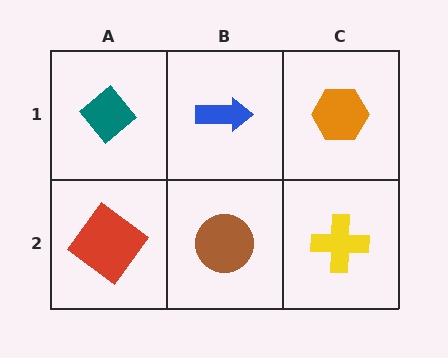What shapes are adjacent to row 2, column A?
A teal diamond (row 1, column A), a brown circle (row 2, column B).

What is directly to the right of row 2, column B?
A yellow cross.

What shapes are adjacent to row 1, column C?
A yellow cross (row 2, column C), a blue arrow (row 1, column B).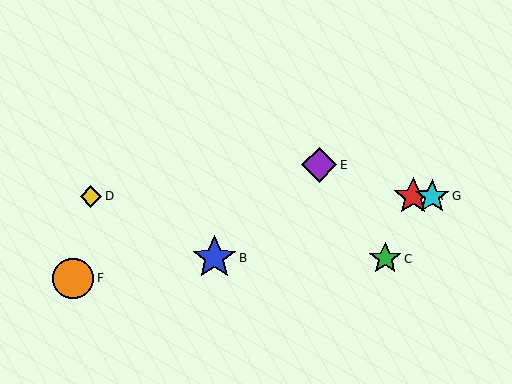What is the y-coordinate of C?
Object C is at y≈259.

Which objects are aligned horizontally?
Objects A, D, G are aligned horizontally.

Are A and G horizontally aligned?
Yes, both are at y≈196.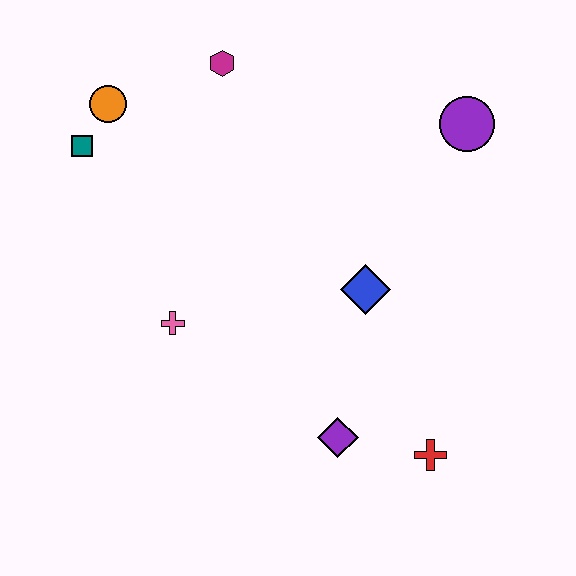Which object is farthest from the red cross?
The orange circle is farthest from the red cross.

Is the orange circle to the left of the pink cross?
Yes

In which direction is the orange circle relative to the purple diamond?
The orange circle is above the purple diamond.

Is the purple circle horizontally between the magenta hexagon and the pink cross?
No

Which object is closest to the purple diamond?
The red cross is closest to the purple diamond.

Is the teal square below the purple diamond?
No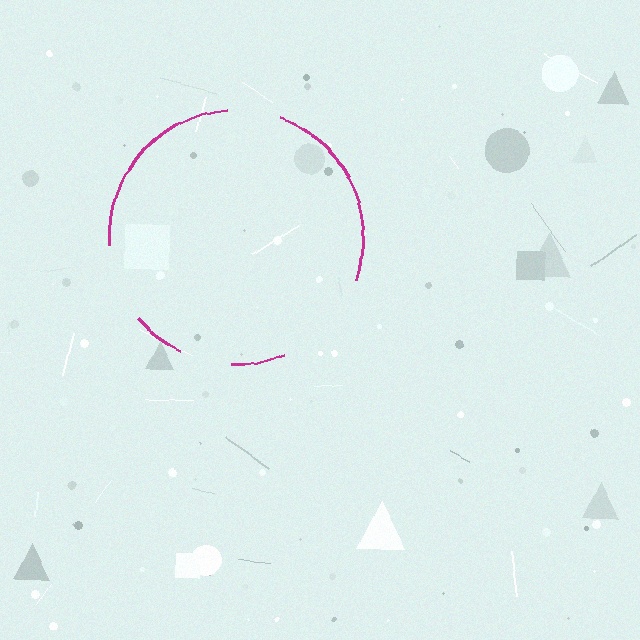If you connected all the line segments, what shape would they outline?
They would outline a circle.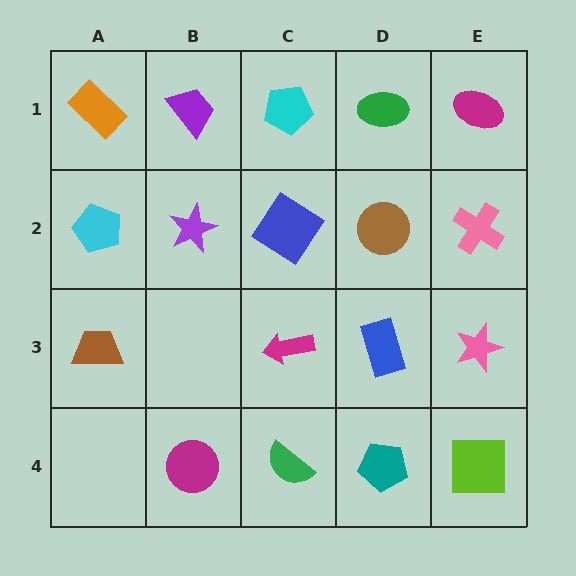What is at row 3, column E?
A pink star.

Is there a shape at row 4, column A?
No, that cell is empty.